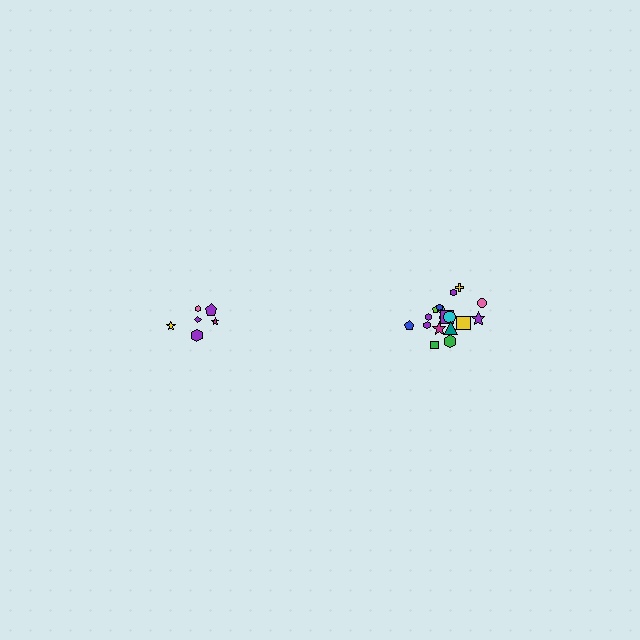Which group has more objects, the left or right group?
The right group.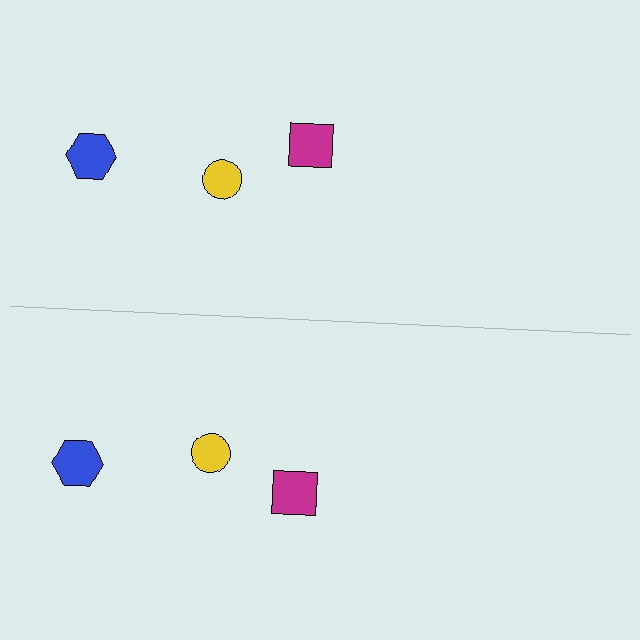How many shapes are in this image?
There are 6 shapes in this image.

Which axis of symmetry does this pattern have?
The pattern has a horizontal axis of symmetry running through the center of the image.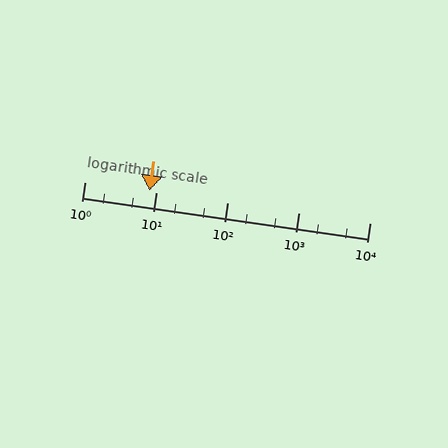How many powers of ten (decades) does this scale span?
The scale spans 4 decades, from 1 to 10000.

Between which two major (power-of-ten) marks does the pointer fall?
The pointer is between 1 and 10.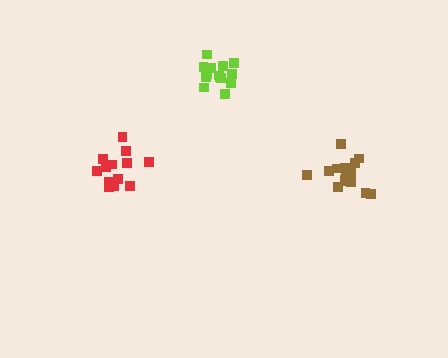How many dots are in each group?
Group 1: 16 dots, Group 2: 14 dots, Group 3: 13 dots (43 total).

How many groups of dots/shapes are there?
There are 3 groups.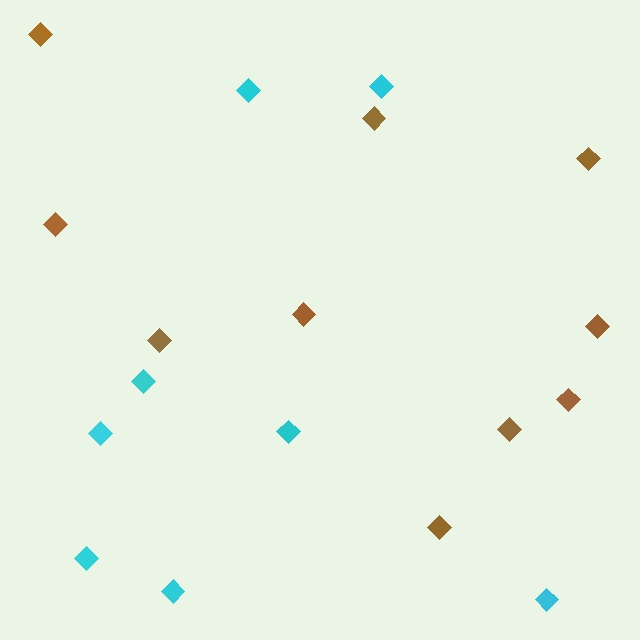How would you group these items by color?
There are 2 groups: one group of cyan diamonds (8) and one group of brown diamonds (10).